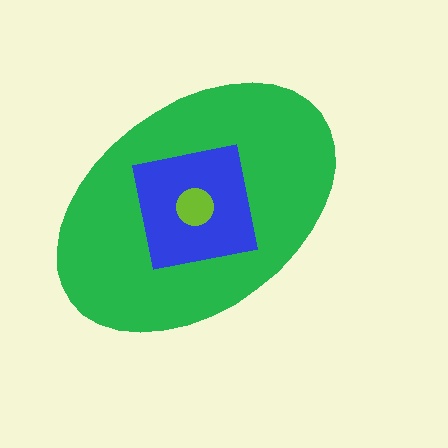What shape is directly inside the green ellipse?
The blue square.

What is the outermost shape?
The green ellipse.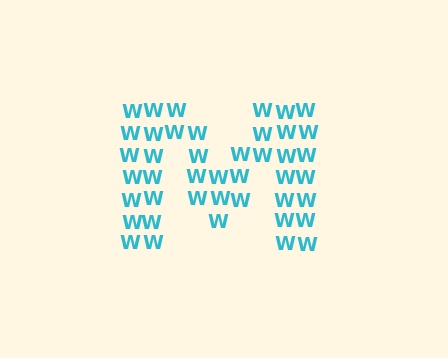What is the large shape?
The large shape is the letter M.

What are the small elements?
The small elements are letter W's.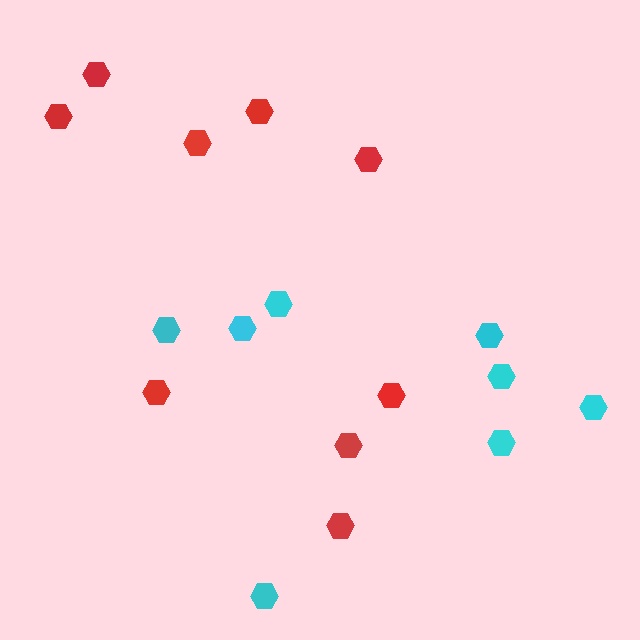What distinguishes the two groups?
There are 2 groups: one group of red hexagons (9) and one group of cyan hexagons (8).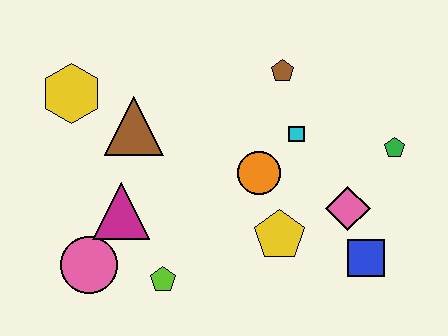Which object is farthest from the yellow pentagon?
The yellow hexagon is farthest from the yellow pentagon.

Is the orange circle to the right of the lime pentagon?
Yes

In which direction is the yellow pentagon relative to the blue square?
The yellow pentagon is to the left of the blue square.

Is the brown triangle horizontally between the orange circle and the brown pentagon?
No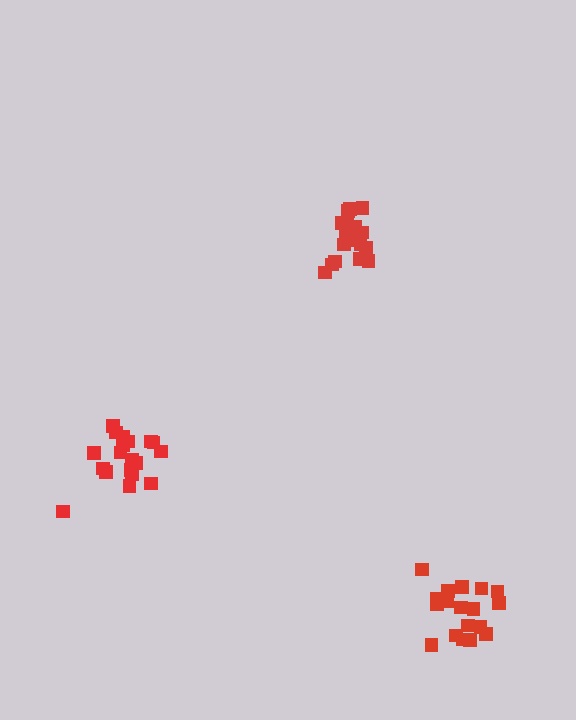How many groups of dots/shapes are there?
There are 3 groups.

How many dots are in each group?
Group 1: 20 dots, Group 2: 20 dots, Group 3: 18 dots (58 total).